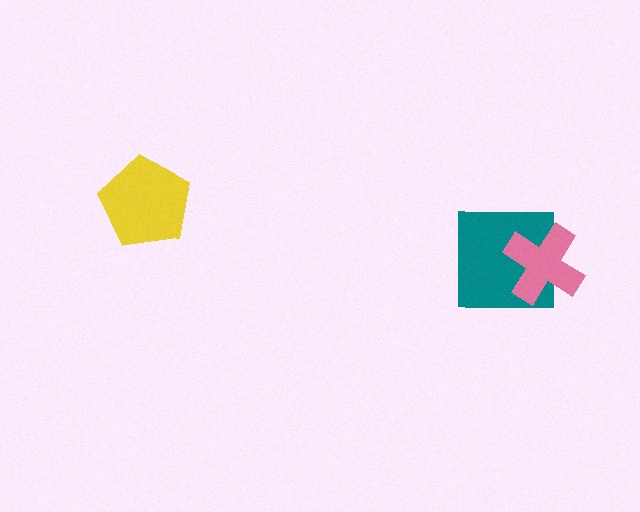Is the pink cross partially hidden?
No, no other shape covers it.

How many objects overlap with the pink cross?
1 object overlaps with the pink cross.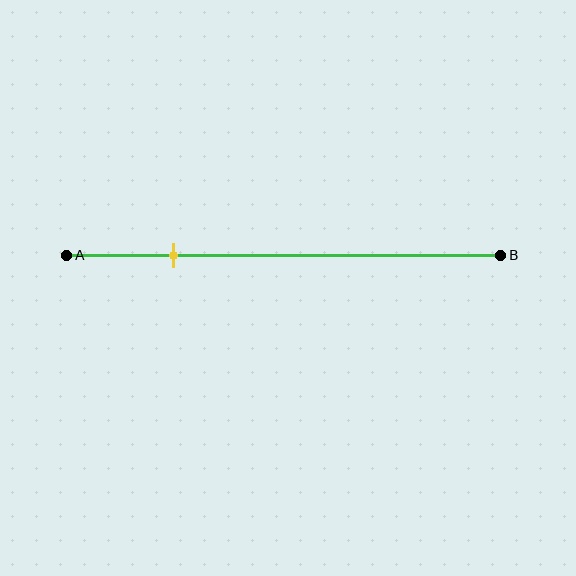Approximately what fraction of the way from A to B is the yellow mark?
The yellow mark is approximately 25% of the way from A to B.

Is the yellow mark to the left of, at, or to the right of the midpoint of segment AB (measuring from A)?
The yellow mark is to the left of the midpoint of segment AB.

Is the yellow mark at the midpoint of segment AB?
No, the mark is at about 25% from A, not at the 50% midpoint.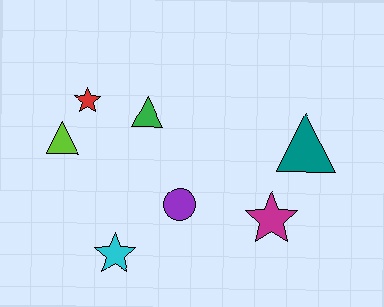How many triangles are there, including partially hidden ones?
There are 3 triangles.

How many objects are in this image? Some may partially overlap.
There are 7 objects.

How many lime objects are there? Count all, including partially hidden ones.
There is 1 lime object.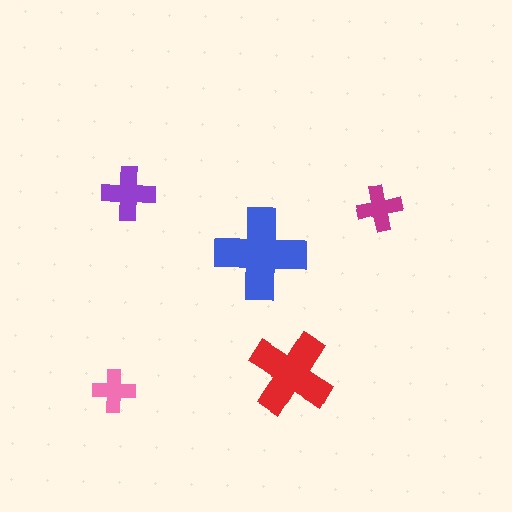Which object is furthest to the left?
The pink cross is leftmost.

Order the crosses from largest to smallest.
the blue one, the red one, the purple one, the magenta one, the pink one.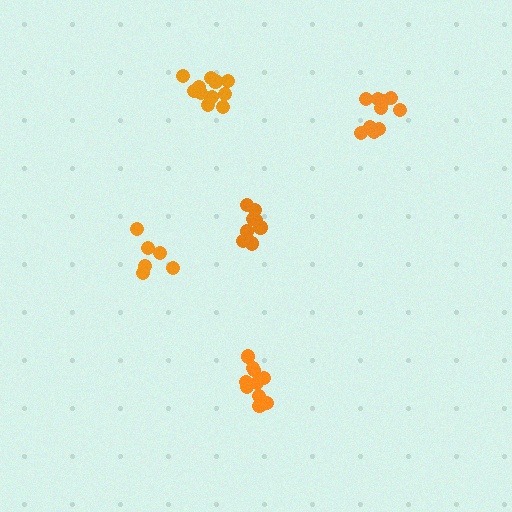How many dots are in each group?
Group 1: 10 dots, Group 2: 6 dots, Group 3: 9 dots, Group 4: 10 dots, Group 5: 12 dots (47 total).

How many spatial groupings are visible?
There are 5 spatial groupings.